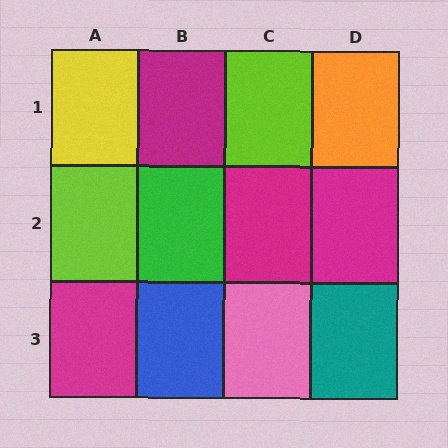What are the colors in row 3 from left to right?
Magenta, blue, pink, teal.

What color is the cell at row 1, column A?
Yellow.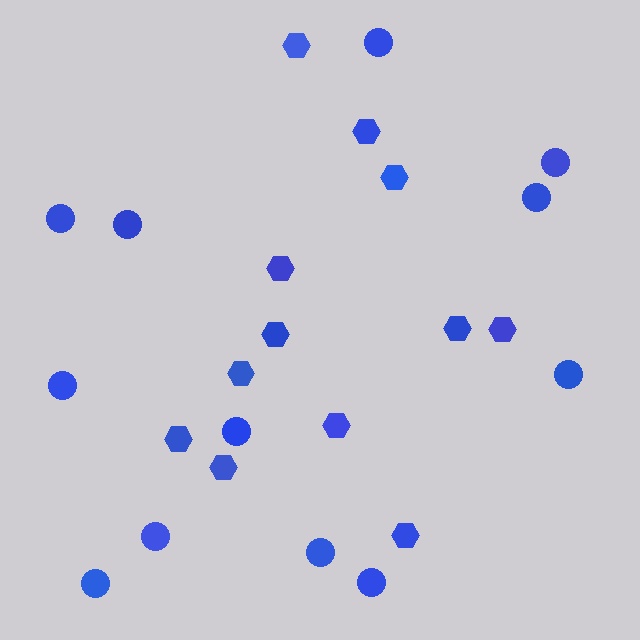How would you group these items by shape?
There are 2 groups: one group of circles (12) and one group of hexagons (12).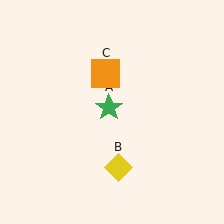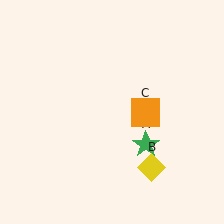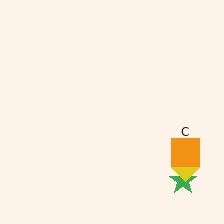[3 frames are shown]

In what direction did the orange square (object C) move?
The orange square (object C) moved down and to the right.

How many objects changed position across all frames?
3 objects changed position: green star (object A), yellow diamond (object B), orange square (object C).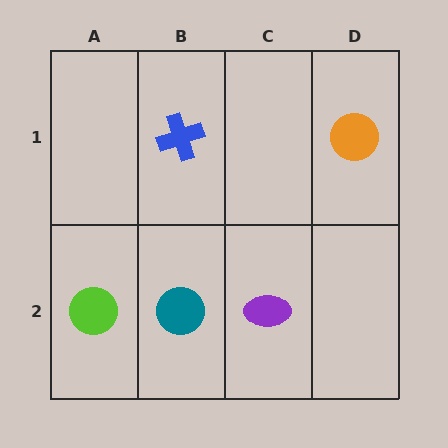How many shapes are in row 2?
3 shapes.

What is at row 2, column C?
A purple ellipse.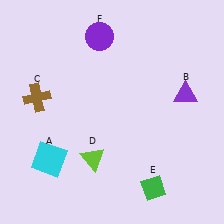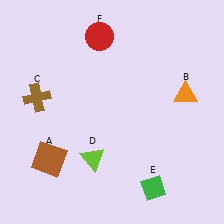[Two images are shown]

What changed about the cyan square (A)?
In Image 1, A is cyan. In Image 2, it changed to brown.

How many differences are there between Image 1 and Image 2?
There are 3 differences between the two images.